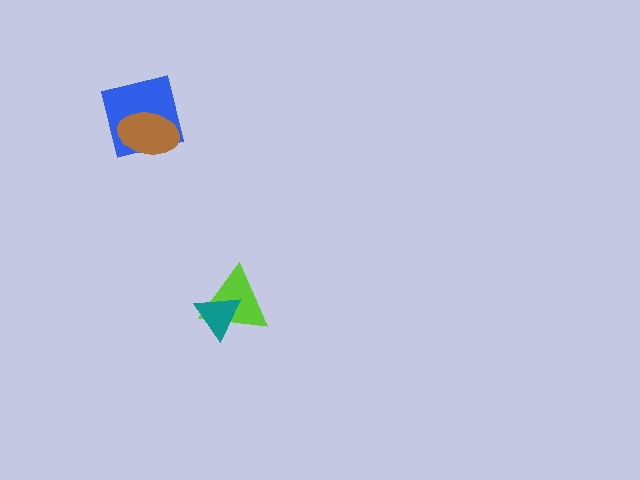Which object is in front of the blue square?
The brown ellipse is in front of the blue square.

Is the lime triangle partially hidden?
Yes, it is partially covered by another shape.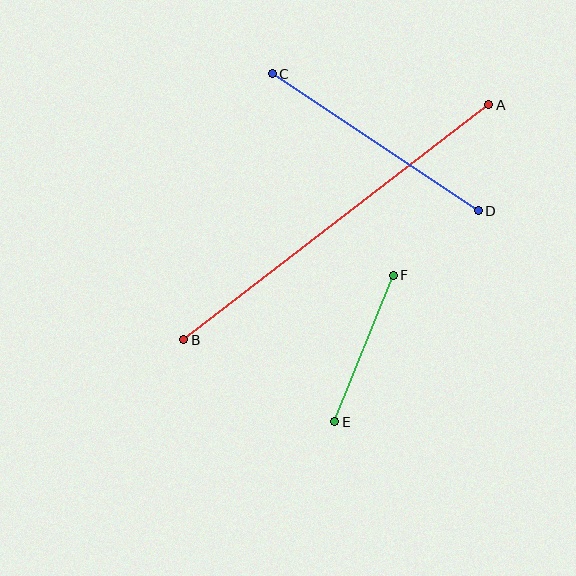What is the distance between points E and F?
The distance is approximately 158 pixels.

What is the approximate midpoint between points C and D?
The midpoint is at approximately (375, 142) pixels.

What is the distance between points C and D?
The distance is approximately 247 pixels.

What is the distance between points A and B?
The distance is approximately 385 pixels.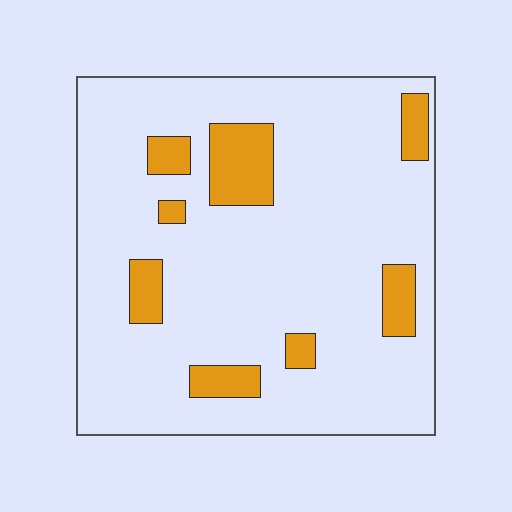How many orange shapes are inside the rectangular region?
8.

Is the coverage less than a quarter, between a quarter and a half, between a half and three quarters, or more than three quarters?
Less than a quarter.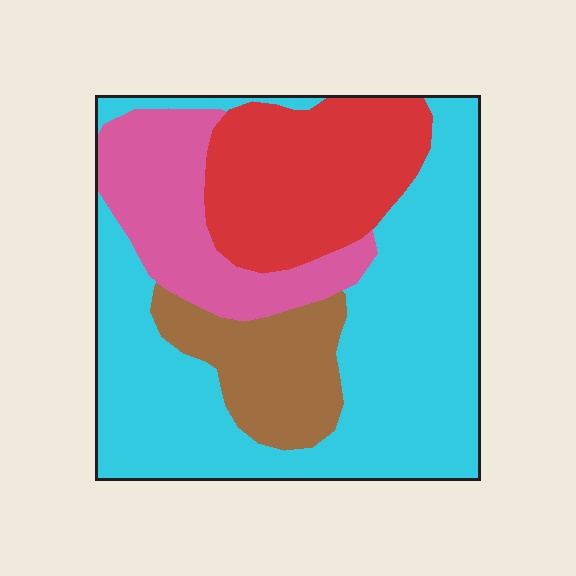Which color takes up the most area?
Cyan, at roughly 50%.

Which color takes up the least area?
Brown, at roughly 15%.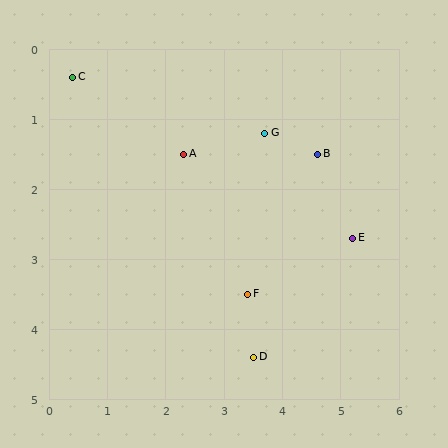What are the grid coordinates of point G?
Point G is at approximately (3.7, 1.2).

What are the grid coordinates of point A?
Point A is at approximately (2.3, 1.5).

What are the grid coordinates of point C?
Point C is at approximately (0.4, 0.4).